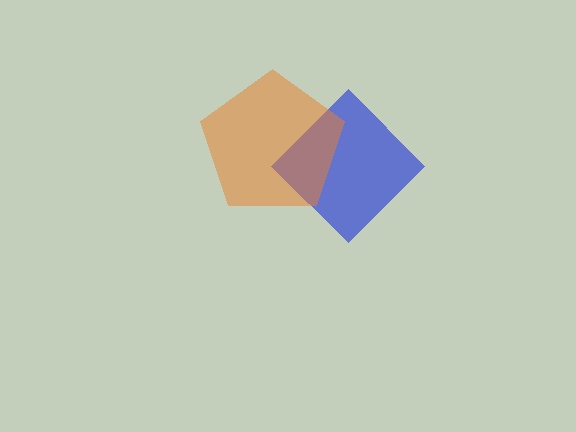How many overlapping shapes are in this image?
There are 2 overlapping shapes in the image.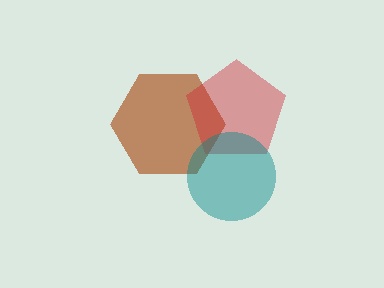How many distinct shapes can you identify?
There are 3 distinct shapes: a brown hexagon, a red pentagon, a teal circle.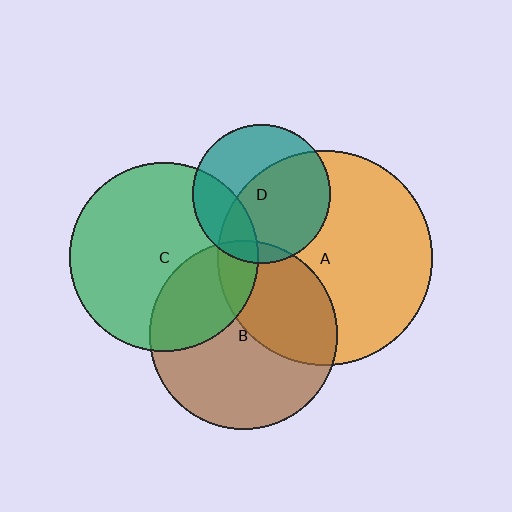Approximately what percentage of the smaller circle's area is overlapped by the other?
Approximately 30%.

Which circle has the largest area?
Circle A (orange).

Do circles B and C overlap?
Yes.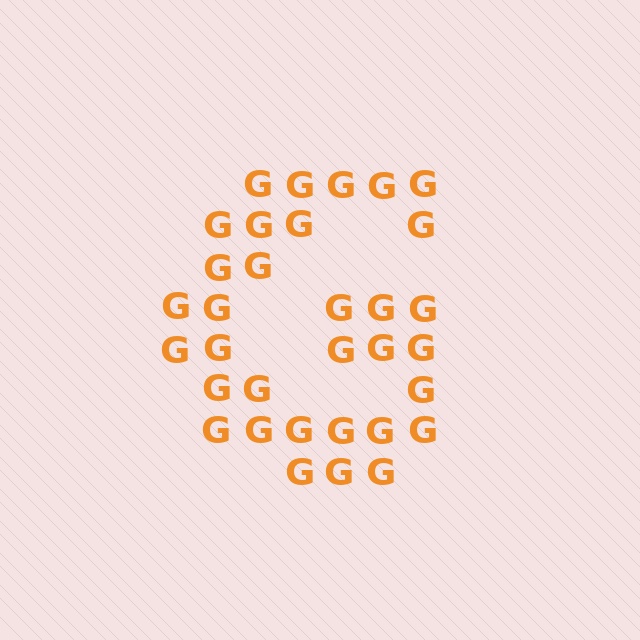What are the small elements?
The small elements are letter G's.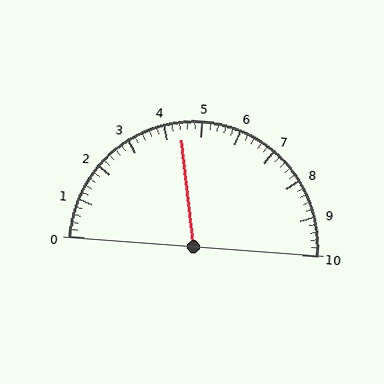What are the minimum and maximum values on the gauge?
The gauge ranges from 0 to 10.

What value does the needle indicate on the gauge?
The needle indicates approximately 4.4.